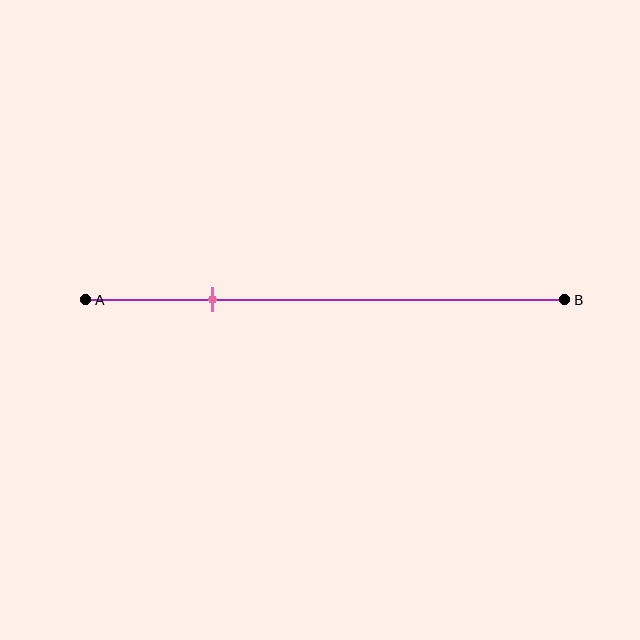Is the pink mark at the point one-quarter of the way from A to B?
Yes, the mark is approximately at the one-quarter point.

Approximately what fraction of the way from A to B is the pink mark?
The pink mark is approximately 25% of the way from A to B.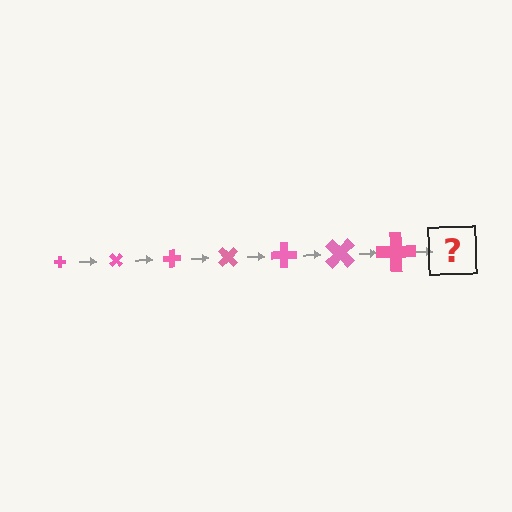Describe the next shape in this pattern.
It should be a cross, larger than the previous one and rotated 315 degrees from the start.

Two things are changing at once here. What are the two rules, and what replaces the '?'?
The two rules are that the cross grows larger each step and it rotates 45 degrees each step. The '?' should be a cross, larger than the previous one and rotated 315 degrees from the start.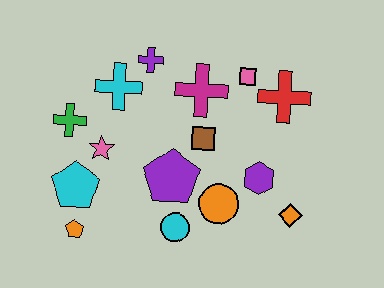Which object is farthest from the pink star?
The orange diamond is farthest from the pink star.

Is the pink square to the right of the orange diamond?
No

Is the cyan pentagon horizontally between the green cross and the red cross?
Yes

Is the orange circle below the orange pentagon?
No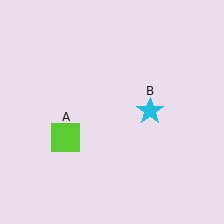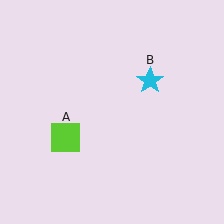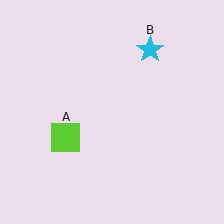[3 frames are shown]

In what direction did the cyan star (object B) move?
The cyan star (object B) moved up.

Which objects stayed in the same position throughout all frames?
Lime square (object A) remained stationary.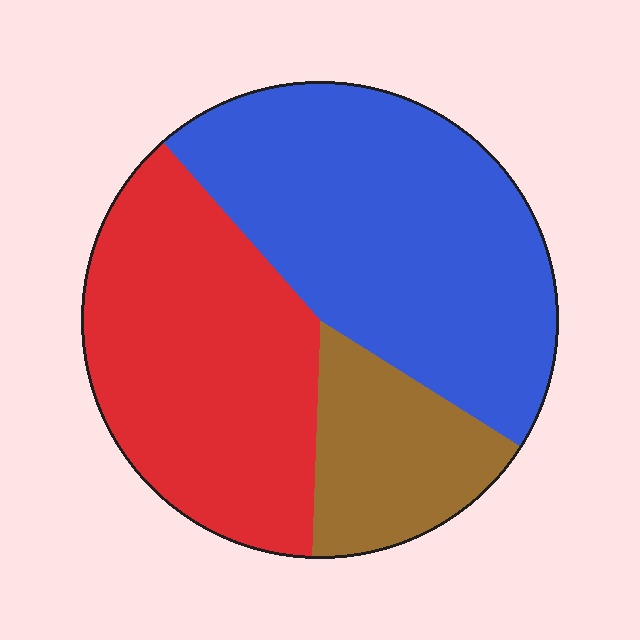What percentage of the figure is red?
Red covers roughly 40% of the figure.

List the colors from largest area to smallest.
From largest to smallest: blue, red, brown.